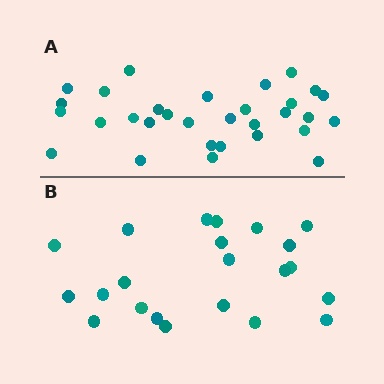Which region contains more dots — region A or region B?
Region A (the top region) has more dots.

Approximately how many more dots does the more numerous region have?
Region A has roughly 8 or so more dots than region B.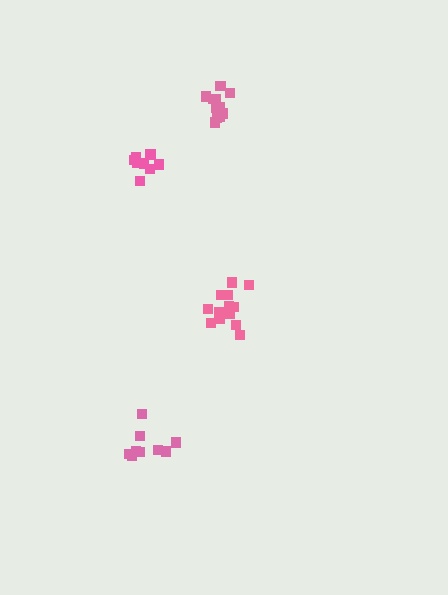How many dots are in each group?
Group 1: 8 dots, Group 2: 11 dots, Group 3: 9 dots, Group 4: 14 dots (42 total).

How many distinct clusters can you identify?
There are 4 distinct clusters.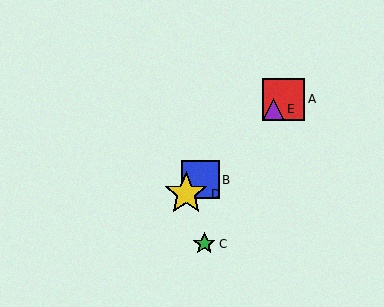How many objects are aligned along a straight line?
4 objects (A, B, D, E) are aligned along a straight line.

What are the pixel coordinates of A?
Object A is at (284, 99).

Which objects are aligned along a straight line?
Objects A, B, D, E are aligned along a straight line.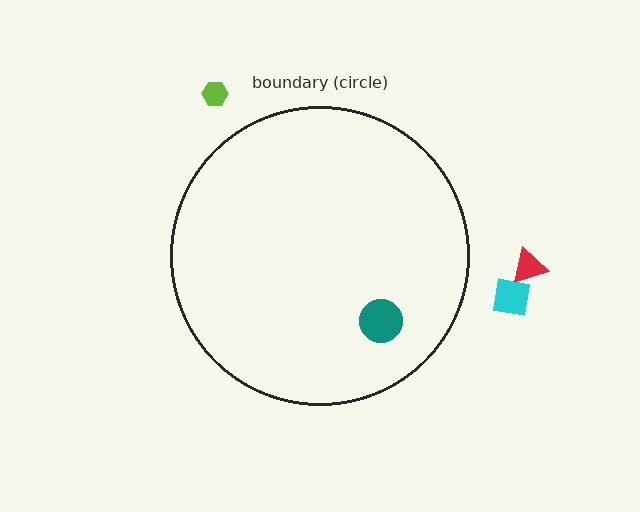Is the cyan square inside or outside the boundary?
Outside.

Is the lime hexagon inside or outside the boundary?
Outside.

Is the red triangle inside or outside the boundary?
Outside.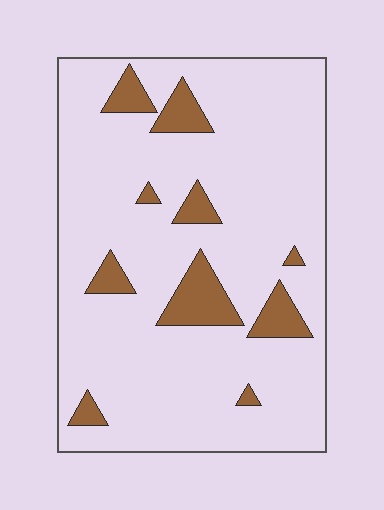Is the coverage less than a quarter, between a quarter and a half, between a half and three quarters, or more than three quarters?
Less than a quarter.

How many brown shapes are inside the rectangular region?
10.